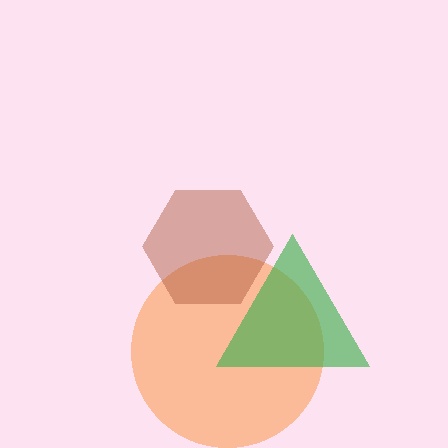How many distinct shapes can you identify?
There are 3 distinct shapes: an orange circle, a brown hexagon, a green triangle.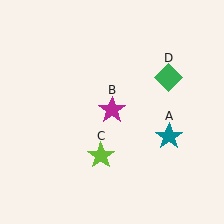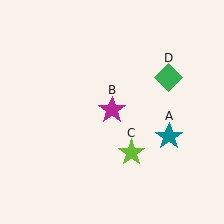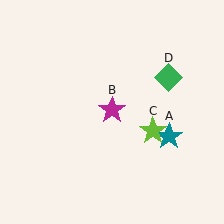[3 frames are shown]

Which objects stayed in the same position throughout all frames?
Teal star (object A) and magenta star (object B) and green diamond (object D) remained stationary.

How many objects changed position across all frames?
1 object changed position: lime star (object C).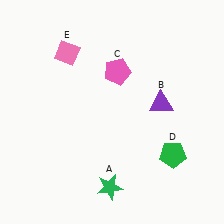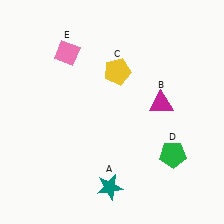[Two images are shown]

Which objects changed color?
A changed from green to teal. B changed from purple to magenta. C changed from pink to yellow.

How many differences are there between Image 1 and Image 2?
There are 3 differences between the two images.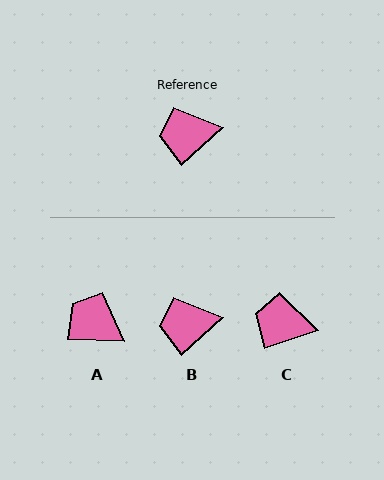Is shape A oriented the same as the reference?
No, it is off by about 44 degrees.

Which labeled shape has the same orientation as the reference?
B.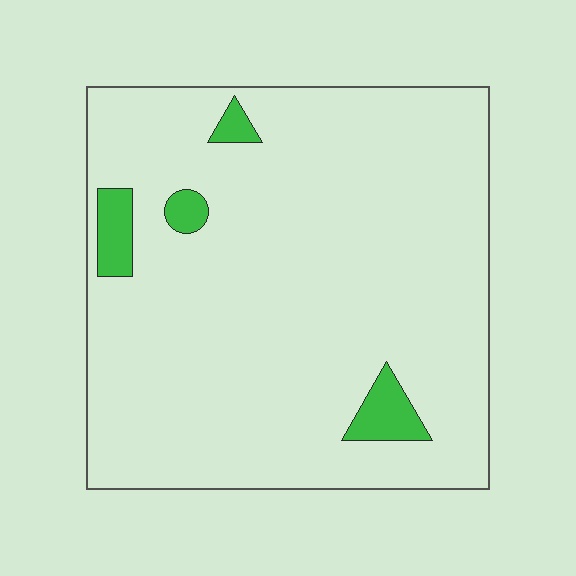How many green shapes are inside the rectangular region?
4.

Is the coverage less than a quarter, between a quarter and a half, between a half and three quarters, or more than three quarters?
Less than a quarter.